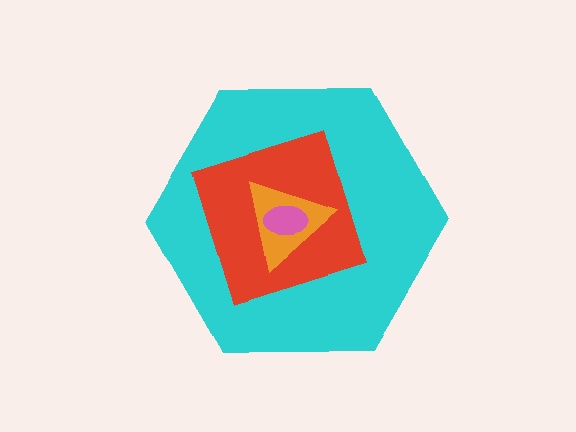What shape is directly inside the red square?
The orange triangle.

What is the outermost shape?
The cyan hexagon.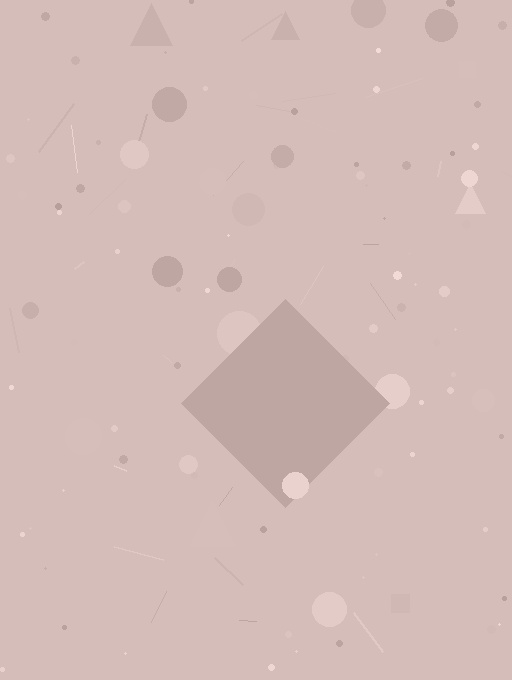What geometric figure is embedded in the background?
A diamond is embedded in the background.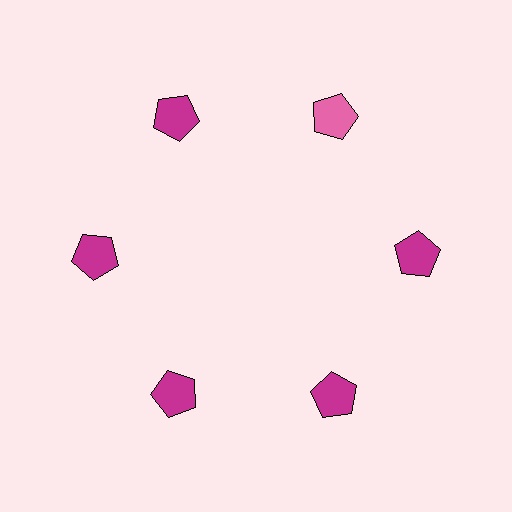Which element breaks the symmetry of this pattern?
The pink pentagon at roughly the 1 o'clock position breaks the symmetry. All other shapes are magenta pentagons.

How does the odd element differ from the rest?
It has a different color: pink instead of magenta.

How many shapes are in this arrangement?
There are 6 shapes arranged in a ring pattern.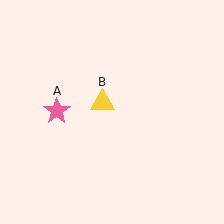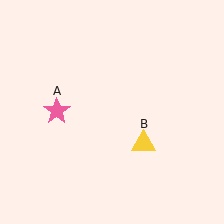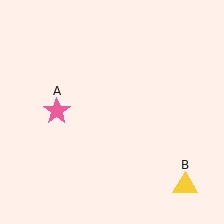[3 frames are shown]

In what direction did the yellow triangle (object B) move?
The yellow triangle (object B) moved down and to the right.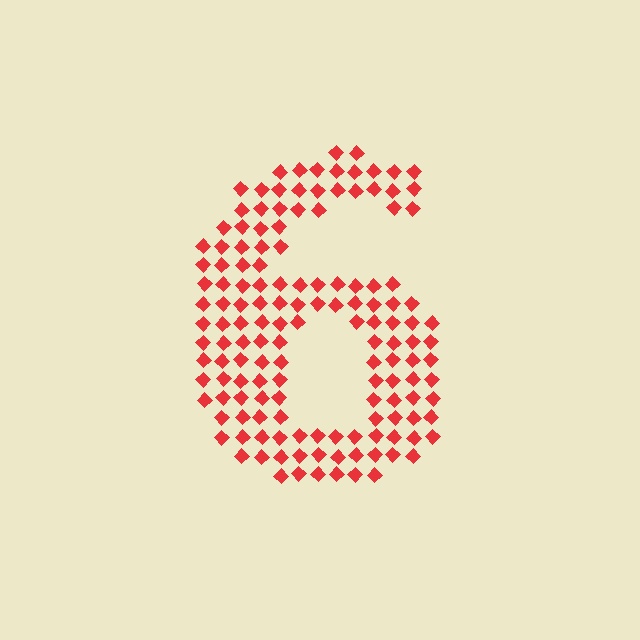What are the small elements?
The small elements are diamonds.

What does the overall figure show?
The overall figure shows the digit 6.